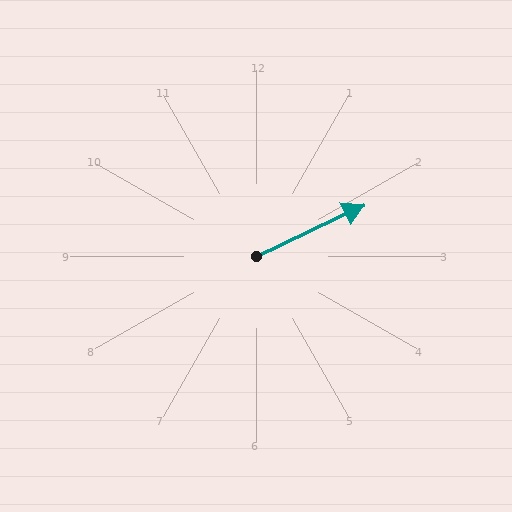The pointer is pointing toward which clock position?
Roughly 2 o'clock.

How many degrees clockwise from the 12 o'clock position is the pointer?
Approximately 64 degrees.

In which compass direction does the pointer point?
Northeast.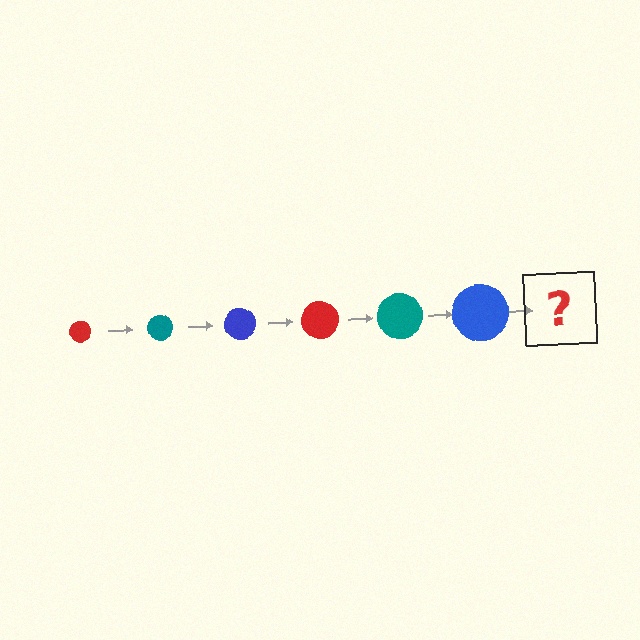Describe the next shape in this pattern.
It should be a red circle, larger than the previous one.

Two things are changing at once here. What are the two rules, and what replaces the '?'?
The two rules are that the circle grows larger each step and the color cycles through red, teal, and blue. The '?' should be a red circle, larger than the previous one.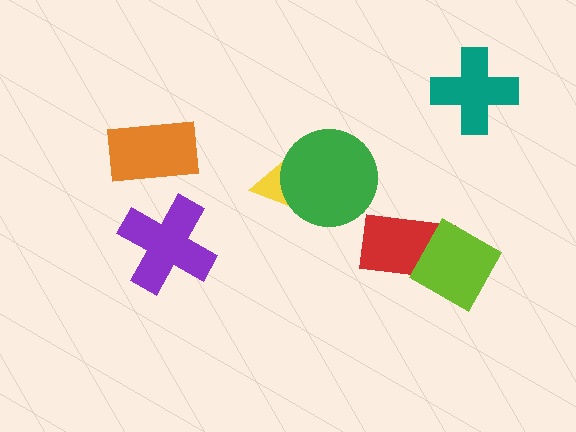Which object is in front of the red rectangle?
The lime diamond is in front of the red rectangle.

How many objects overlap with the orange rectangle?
0 objects overlap with the orange rectangle.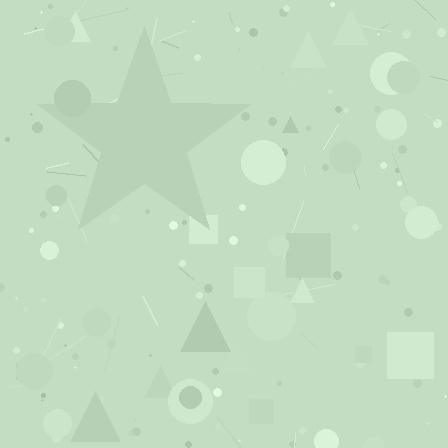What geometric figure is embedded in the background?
A star is embedded in the background.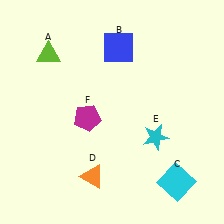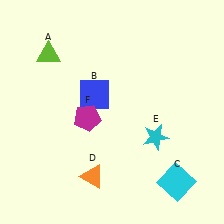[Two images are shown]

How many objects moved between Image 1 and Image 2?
1 object moved between the two images.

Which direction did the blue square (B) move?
The blue square (B) moved down.